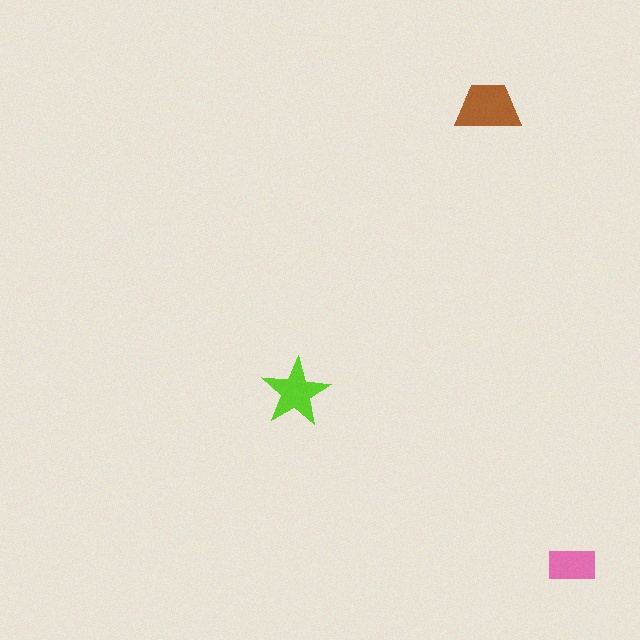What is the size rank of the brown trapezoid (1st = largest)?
1st.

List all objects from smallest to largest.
The pink rectangle, the lime star, the brown trapezoid.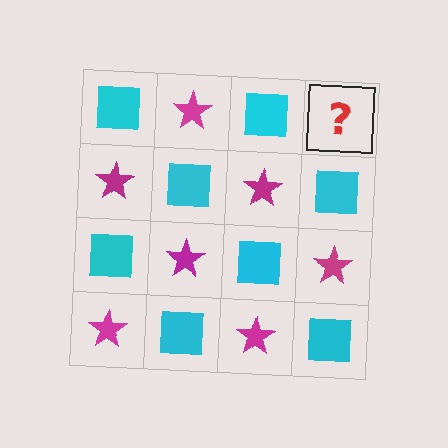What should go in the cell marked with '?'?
The missing cell should contain a magenta star.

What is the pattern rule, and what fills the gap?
The rule is that it alternates cyan square and magenta star in a checkerboard pattern. The gap should be filled with a magenta star.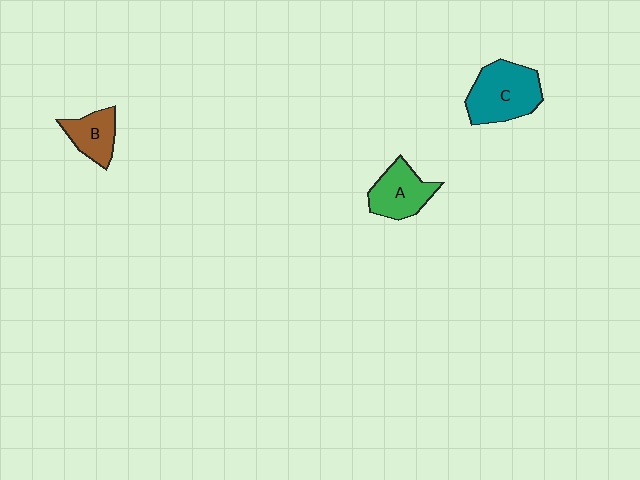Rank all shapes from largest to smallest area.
From largest to smallest: C (teal), A (green), B (brown).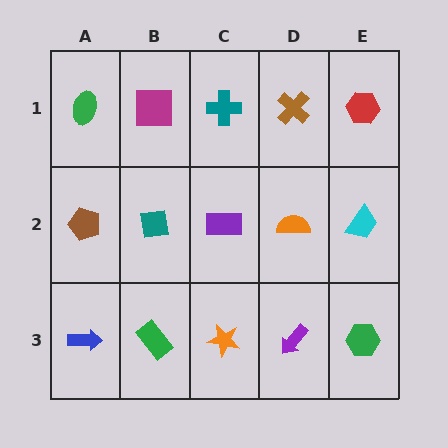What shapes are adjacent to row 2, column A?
A green ellipse (row 1, column A), a blue arrow (row 3, column A), a teal square (row 2, column B).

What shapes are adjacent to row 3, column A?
A brown pentagon (row 2, column A), a green rectangle (row 3, column B).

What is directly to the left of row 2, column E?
An orange semicircle.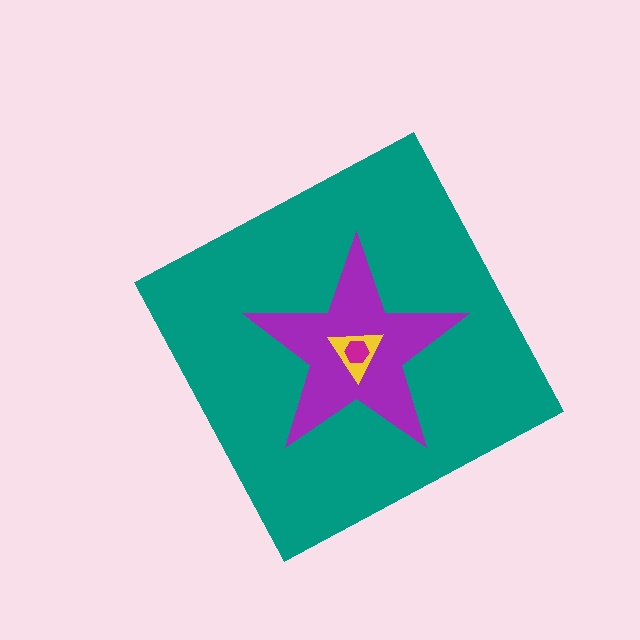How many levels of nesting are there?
4.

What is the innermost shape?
The magenta hexagon.